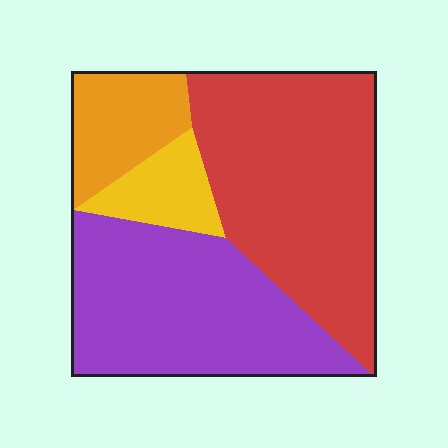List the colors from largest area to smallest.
From largest to smallest: red, purple, orange, yellow.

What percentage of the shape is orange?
Orange covers roughly 15% of the shape.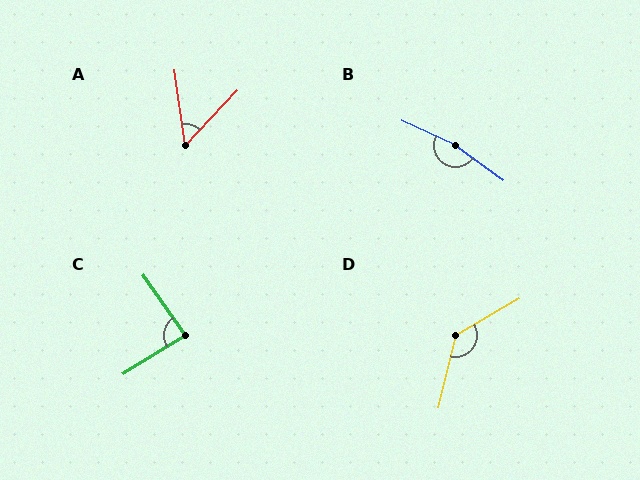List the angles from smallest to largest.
A (52°), C (86°), D (134°), B (169°).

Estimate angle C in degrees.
Approximately 86 degrees.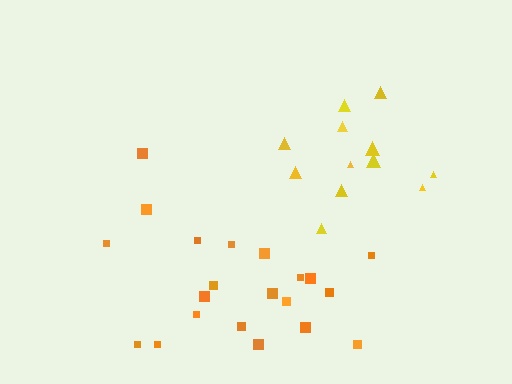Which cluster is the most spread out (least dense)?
Orange.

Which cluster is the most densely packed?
Yellow.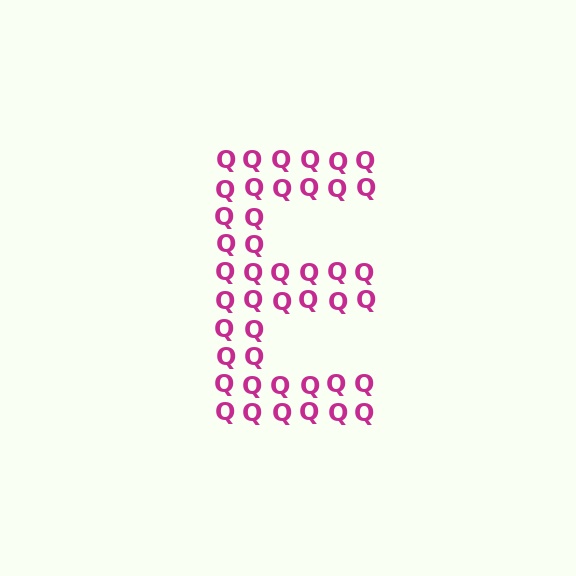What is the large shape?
The large shape is the letter E.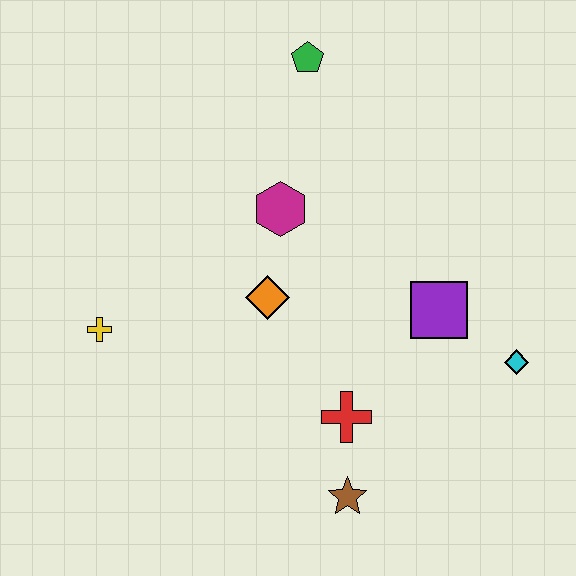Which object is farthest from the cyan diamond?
The yellow cross is farthest from the cyan diamond.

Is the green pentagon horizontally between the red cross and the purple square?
No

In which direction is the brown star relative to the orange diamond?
The brown star is below the orange diamond.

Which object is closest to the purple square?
The cyan diamond is closest to the purple square.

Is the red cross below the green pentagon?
Yes